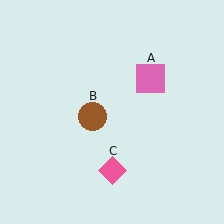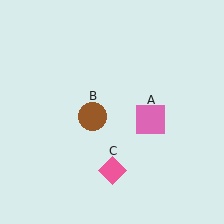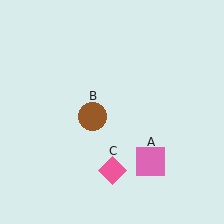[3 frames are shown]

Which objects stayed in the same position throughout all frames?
Brown circle (object B) and pink diamond (object C) remained stationary.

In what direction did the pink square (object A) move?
The pink square (object A) moved down.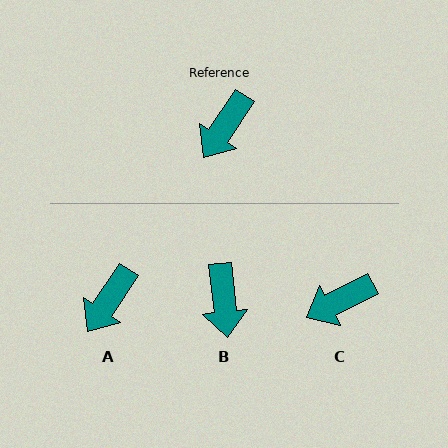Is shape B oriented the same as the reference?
No, it is off by about 40 degrees.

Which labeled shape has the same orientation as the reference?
A.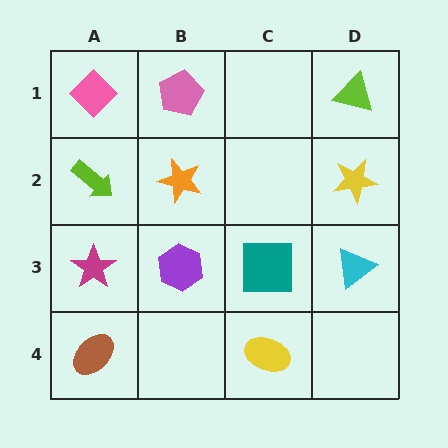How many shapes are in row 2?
3 shapes.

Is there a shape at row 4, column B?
No, that cell is empty.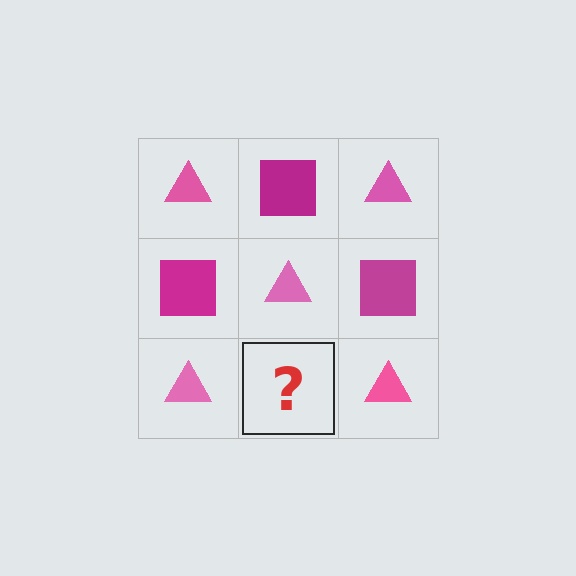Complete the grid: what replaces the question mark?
The question mark should be replaced with a magenta square.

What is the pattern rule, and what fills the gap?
The rule is that it alternates pink triangle and magenta square in a checkerboard pattern. The gap should be filled with a magenta square.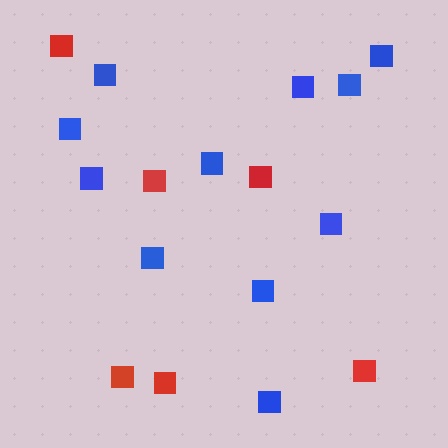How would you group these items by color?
There are 2 groups: one group of red squares (6) and one group of blue squares (11).